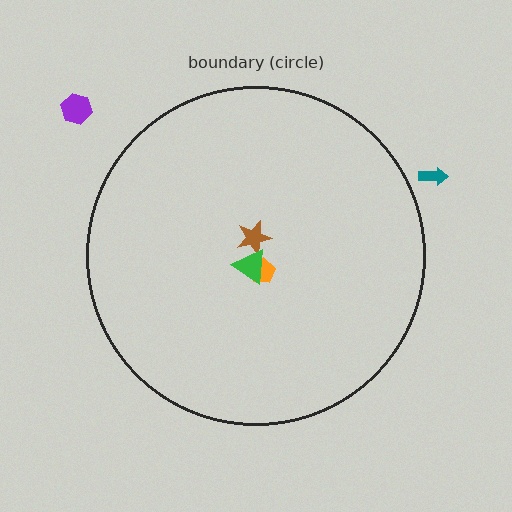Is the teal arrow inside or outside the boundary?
Outside.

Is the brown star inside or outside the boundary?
Inside.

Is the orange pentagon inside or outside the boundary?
Inside.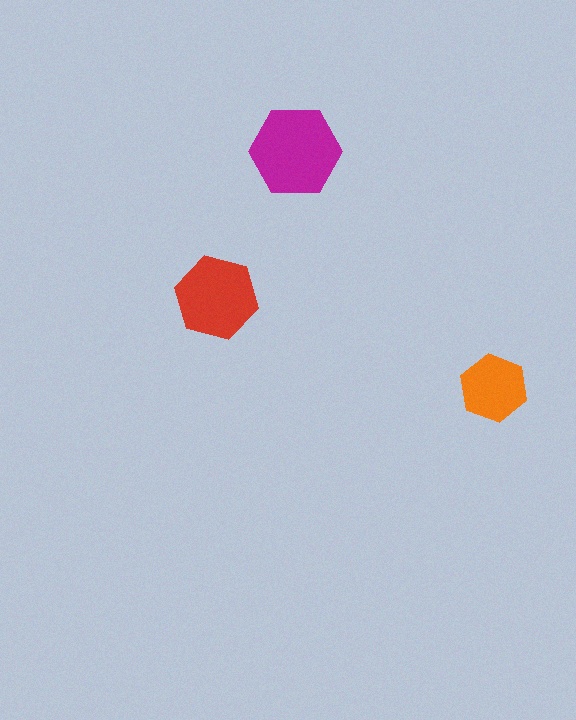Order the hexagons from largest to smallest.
the magenta one, the red one, the orange one.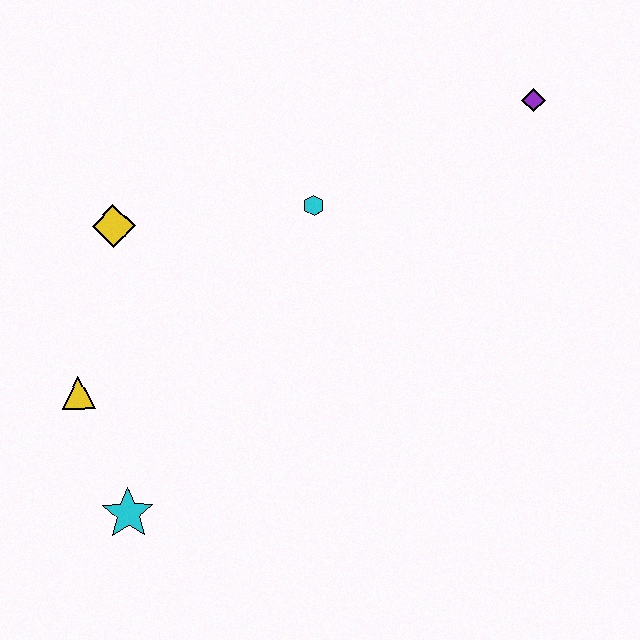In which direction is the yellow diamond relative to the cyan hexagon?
The yellow diamond is to the left of the cyan hexagon.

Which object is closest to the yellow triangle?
The cyan star is closest to the yellow triangle.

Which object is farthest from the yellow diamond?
The purple diamond is farthest from the yellow diamond.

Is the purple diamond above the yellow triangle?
Yes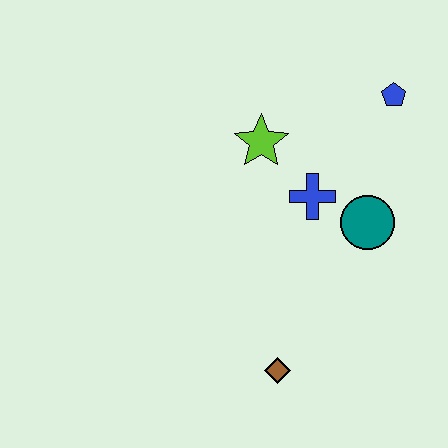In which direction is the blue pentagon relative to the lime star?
The blue pentagon is to the right of the lime star.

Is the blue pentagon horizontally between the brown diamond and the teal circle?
No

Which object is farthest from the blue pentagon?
The brown diamond is farthest from the blue pentagon.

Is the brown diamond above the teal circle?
No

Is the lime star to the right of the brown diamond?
No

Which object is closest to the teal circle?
The blue cross is closest to the teal circle.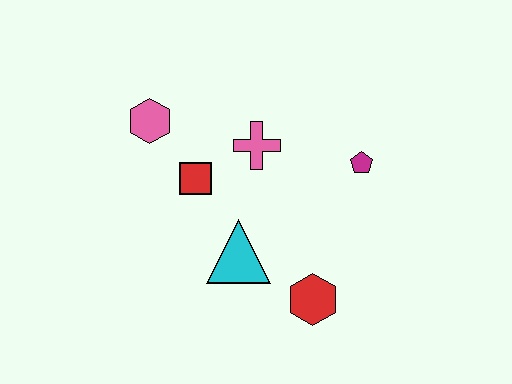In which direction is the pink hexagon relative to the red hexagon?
The pink hexagon is above the red hexagon.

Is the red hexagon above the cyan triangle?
No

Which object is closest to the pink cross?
The red square is closest to the pink cross.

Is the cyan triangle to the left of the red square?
No